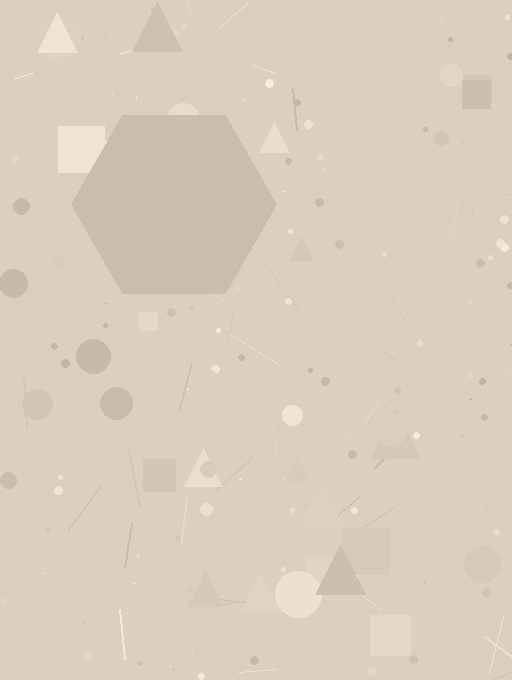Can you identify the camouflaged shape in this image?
The camouflaged shape is a hexagon.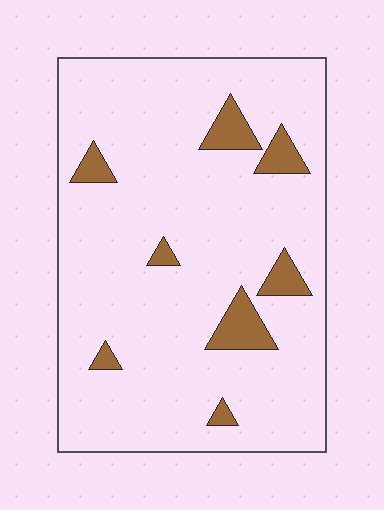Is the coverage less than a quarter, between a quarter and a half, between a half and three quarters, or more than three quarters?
Less than a quarter.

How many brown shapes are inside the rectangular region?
8.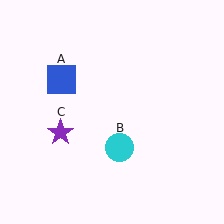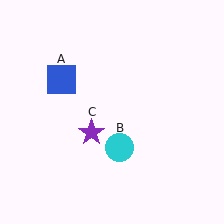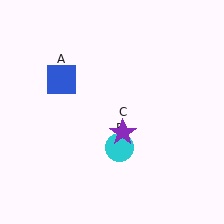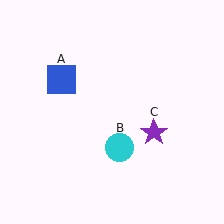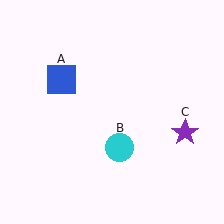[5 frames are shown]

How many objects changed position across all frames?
1 object changed position: purple star (object C).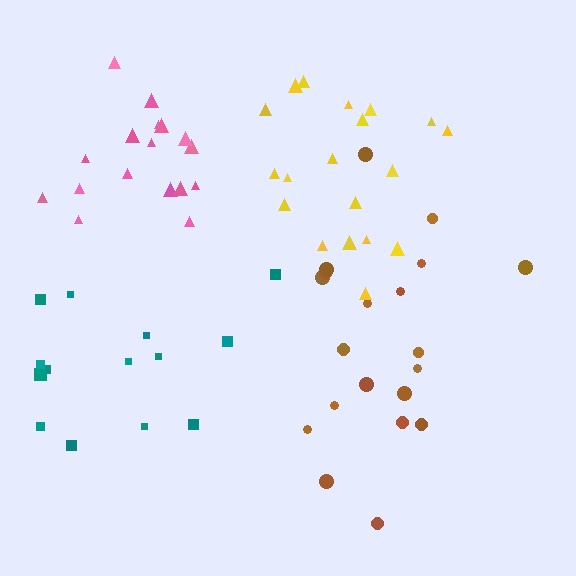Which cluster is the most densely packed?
Pink.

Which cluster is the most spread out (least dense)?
Teal.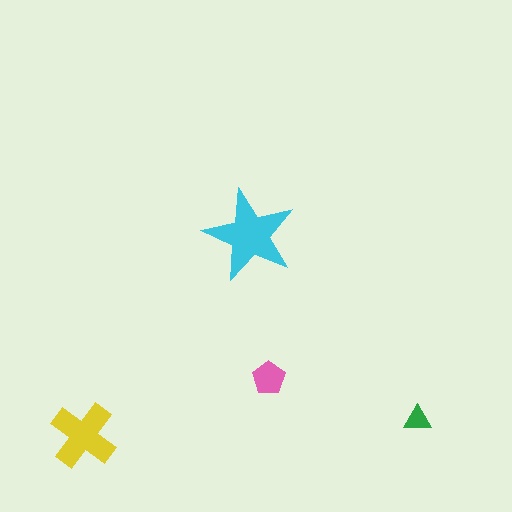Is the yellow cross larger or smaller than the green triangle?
Larger.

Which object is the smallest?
The green triangle.